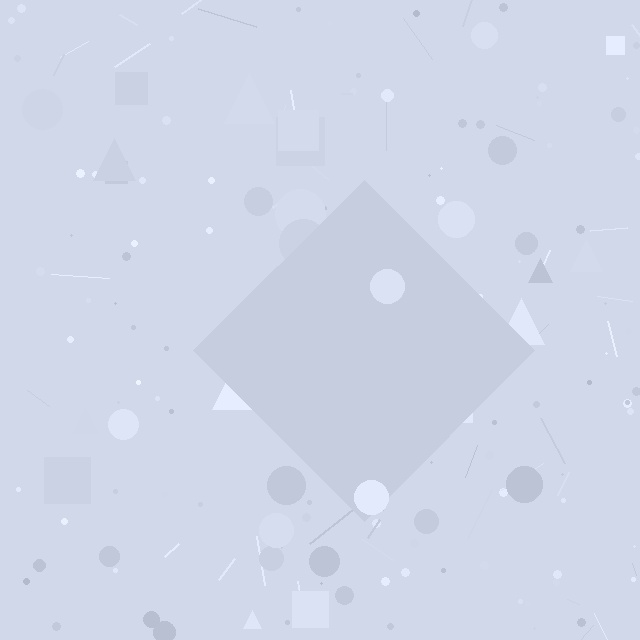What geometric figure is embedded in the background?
A diamond is embedded in the background.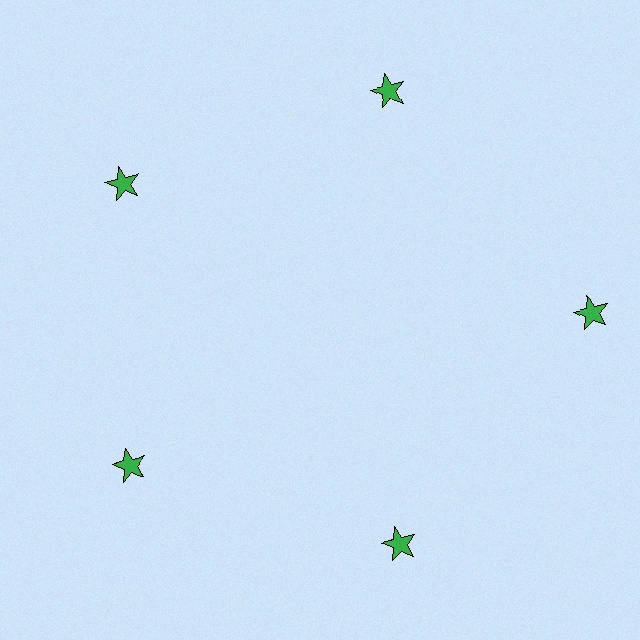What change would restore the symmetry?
The symmetry would be restored by moving it inward, back onto the ring so that all 5 stars sit at equal angles and equal distance from the center.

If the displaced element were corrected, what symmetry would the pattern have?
It would have 5-fold rotational symmetry — the pattern would map onto itself every 72 degrees.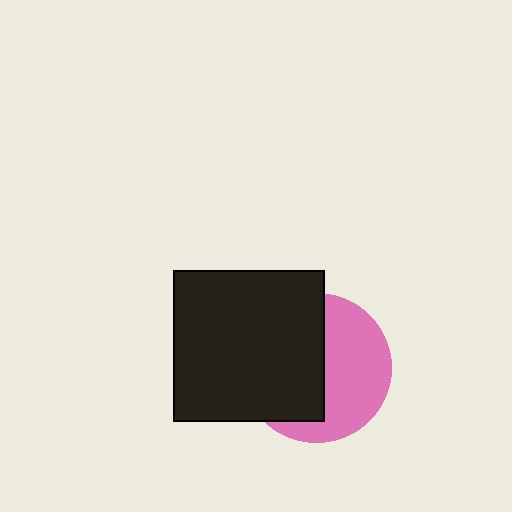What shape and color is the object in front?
The object in front is a black square.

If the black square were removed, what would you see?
You would see the complete pink circle.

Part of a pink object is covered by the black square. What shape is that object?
It is a circle.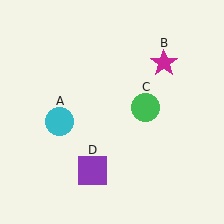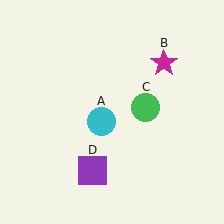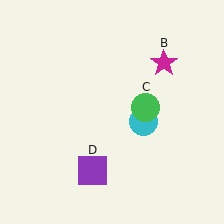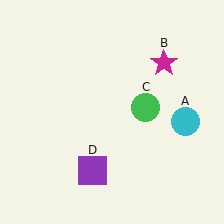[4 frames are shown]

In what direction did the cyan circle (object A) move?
The cyan circle (object A) moved right.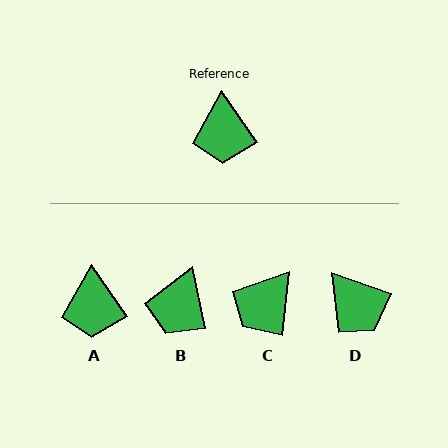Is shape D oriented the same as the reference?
No, it is off by about 36 degrees.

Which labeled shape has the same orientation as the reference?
A.